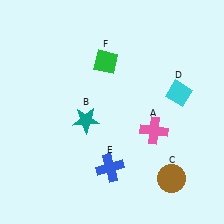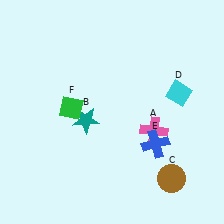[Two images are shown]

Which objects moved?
The objects that moved are: the blue cross (E), the green diamond (F).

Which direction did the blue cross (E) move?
The blue cross (E) moved right.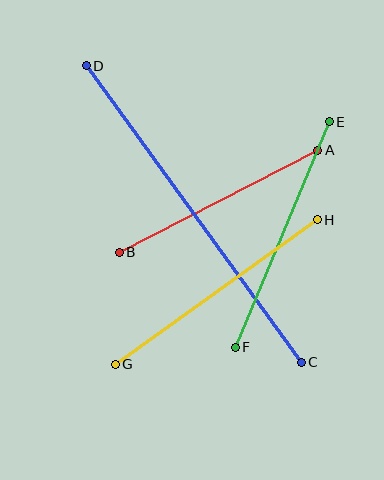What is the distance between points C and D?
The distance is approximately 366 pixels.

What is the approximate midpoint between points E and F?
The midpoint is at approximately (282, 235) pixels.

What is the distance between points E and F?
The distance is approximately 244 pixels.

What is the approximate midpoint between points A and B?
The midpoint is at approximately (219, 201) pixels.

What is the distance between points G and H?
The distance is approximately 248 pixels.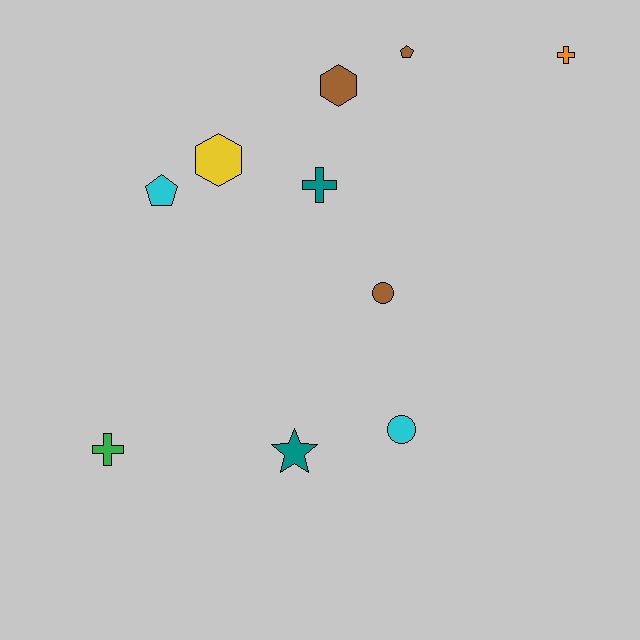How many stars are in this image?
There is 1 star.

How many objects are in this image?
There are 10 objects.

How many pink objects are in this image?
There are no pink objects.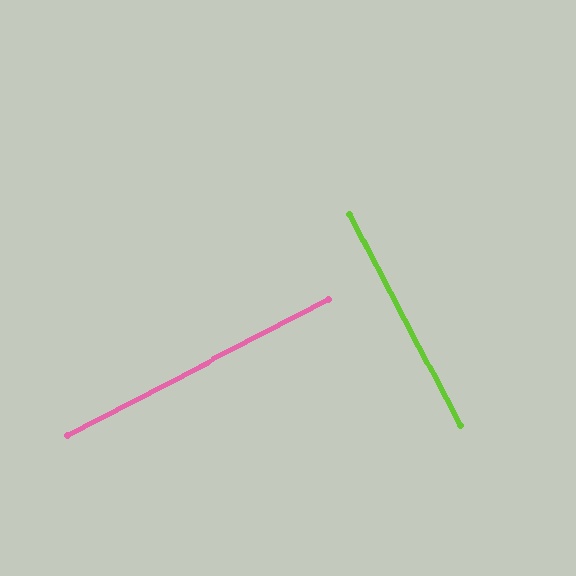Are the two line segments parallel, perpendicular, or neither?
Perpendicular — they meet at approximately 90°.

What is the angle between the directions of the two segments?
Approximately 90 degrees.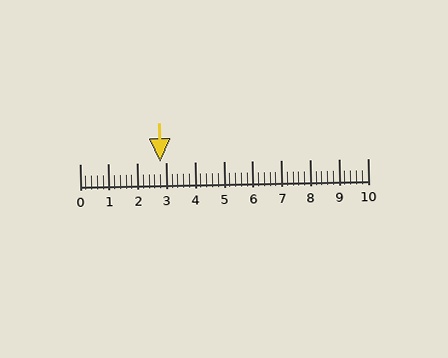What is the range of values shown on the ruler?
The ruler shows values from 0 to 10.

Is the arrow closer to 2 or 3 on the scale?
The arrow is closer to 3.